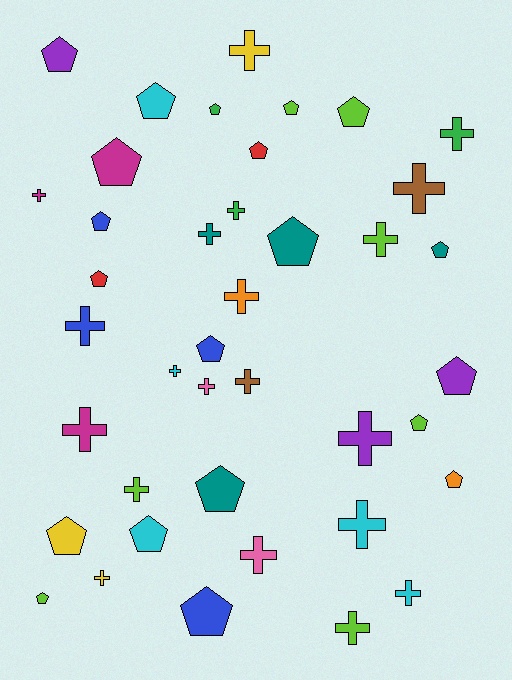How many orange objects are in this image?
There are 2 orange objects.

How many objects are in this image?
There are 40 objects.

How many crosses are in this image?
There are 20 crosses.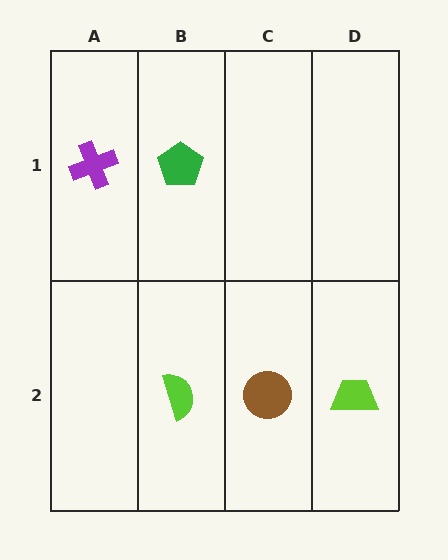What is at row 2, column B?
A lime semicircle.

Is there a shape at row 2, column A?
No, that cell is empty.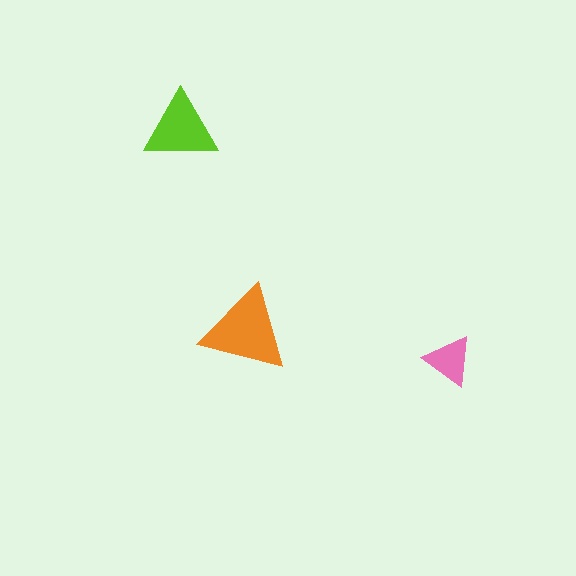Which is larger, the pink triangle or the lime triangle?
The lime one.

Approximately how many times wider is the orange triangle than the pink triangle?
About 1.5 times wider.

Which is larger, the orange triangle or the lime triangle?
The orange one.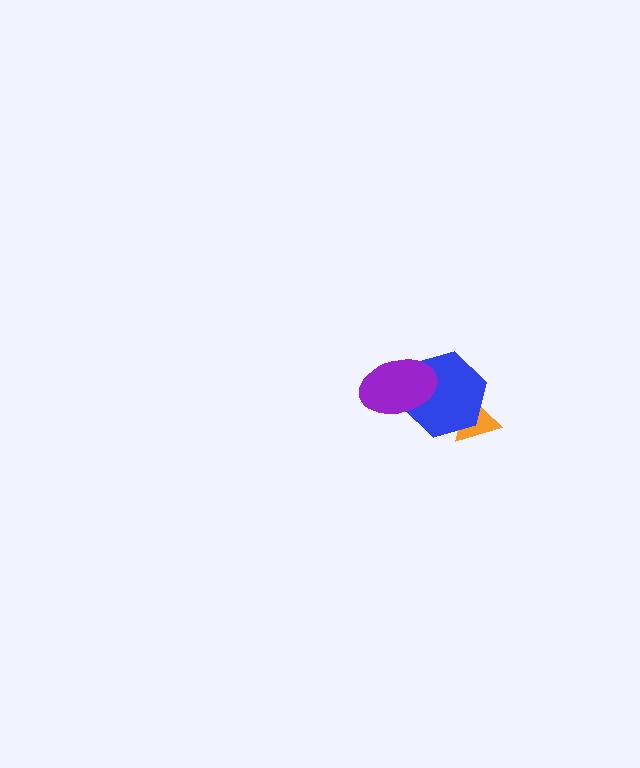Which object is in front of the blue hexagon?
The purple ellipse is in front of the blue hexagon.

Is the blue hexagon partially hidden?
Yes, it is partially covered by another shape.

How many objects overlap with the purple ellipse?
1 object overlaps with the purple ellipse.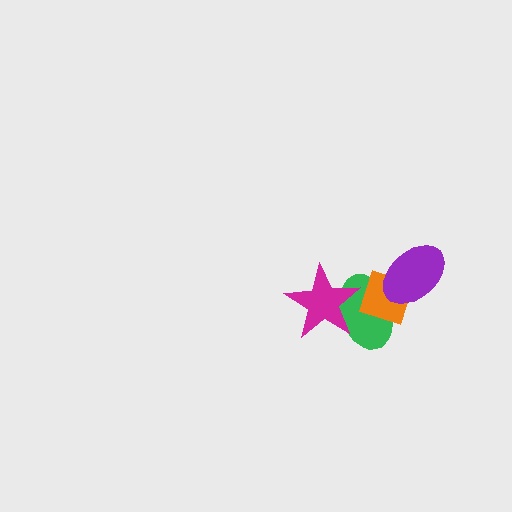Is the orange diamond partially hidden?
Yes, it is partially covered by another shape.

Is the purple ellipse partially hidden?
No, no other shape covers it.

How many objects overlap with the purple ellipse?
2 objects overlap with the purple ellipse.